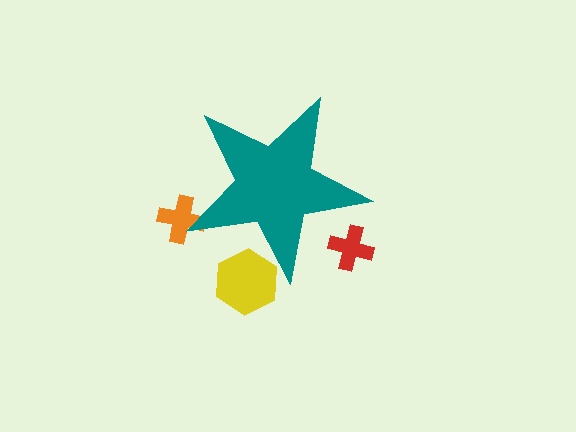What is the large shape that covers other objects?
A teal star.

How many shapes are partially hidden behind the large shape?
3 shapes are partially hidden.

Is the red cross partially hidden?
Yes, the red cross is partially hidden behind the teal star.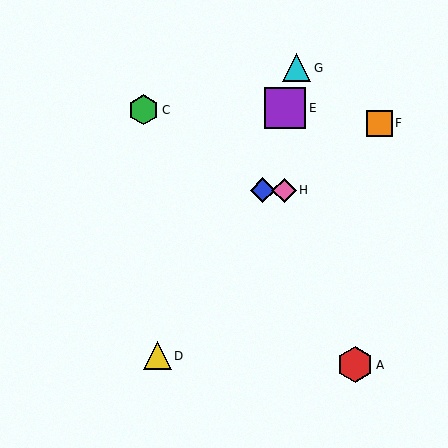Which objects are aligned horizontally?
Objects B, H are aligned horizontally.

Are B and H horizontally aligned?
Yes, both are at y≈190.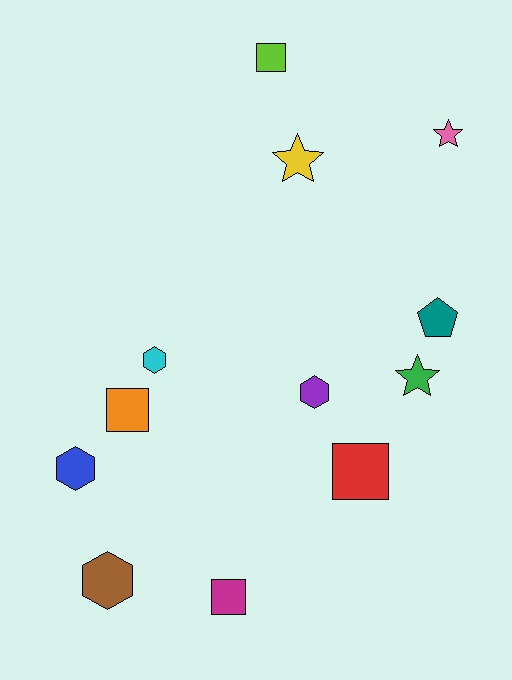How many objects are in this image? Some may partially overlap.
There are 12 objects.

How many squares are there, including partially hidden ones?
There are 4 squares.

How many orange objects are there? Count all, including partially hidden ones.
There is 1 orange object.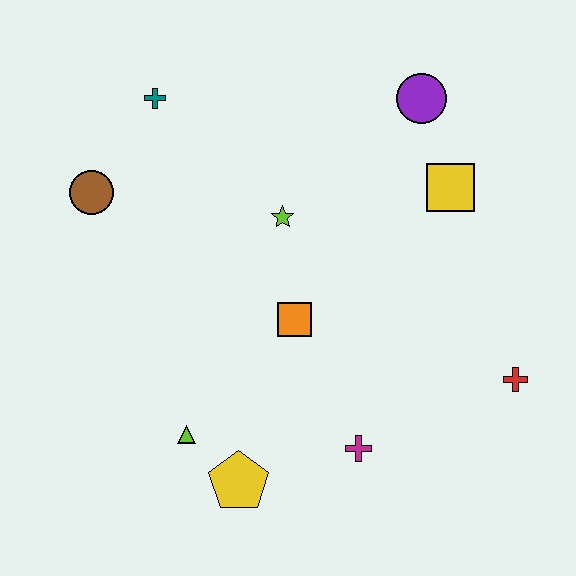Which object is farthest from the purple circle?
The yellow pentagon is farthest from the purple circle.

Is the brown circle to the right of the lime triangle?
No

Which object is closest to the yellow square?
The purple circle is closest to the yellow square.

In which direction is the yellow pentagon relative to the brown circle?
The yellow pentagon is below the brown circle.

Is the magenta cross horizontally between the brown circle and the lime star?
No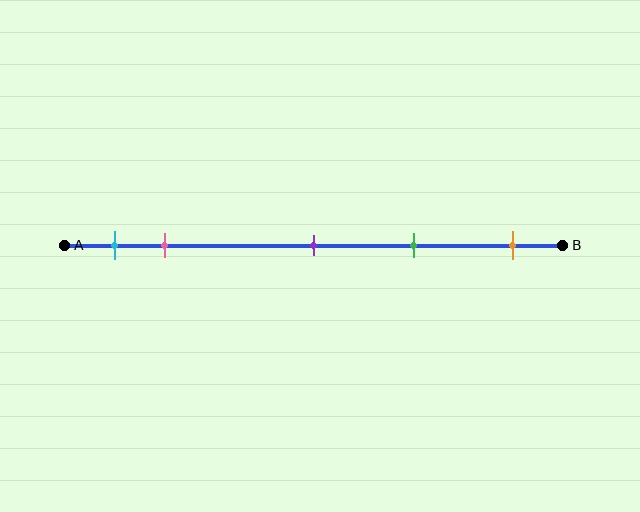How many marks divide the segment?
There are 5 marks dividing the segment.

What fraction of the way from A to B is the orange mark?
The orange mark is approximately 90% (0.9) of the way from A to B.